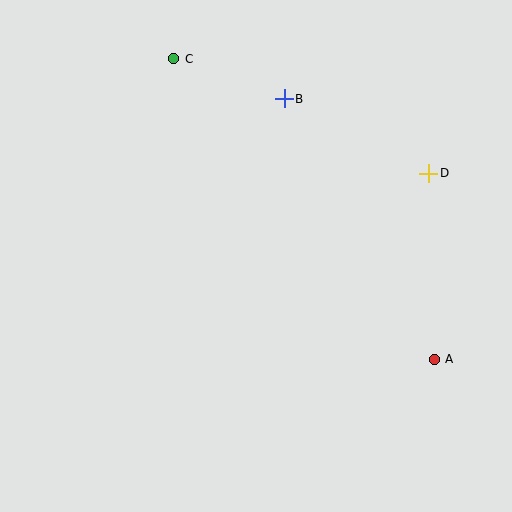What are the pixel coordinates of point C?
Point C is at (174, 59).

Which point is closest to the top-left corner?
Point C is closest to the top-left corner.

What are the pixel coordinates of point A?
Point A is at (434, 359).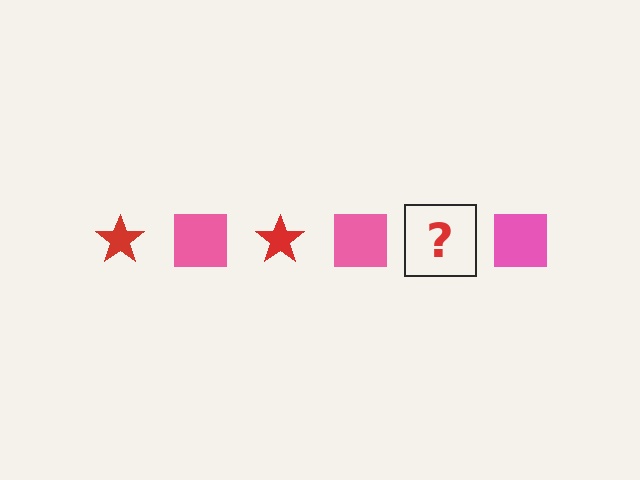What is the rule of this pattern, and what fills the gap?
The rule is that the pattern alternates between red star and pink square. The gap should be filled with a red star.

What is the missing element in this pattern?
The missing element is a red star.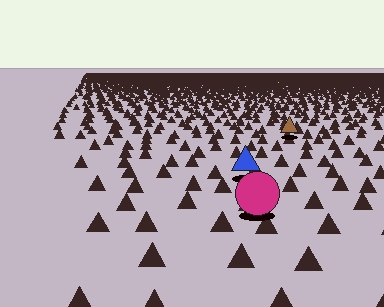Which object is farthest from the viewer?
The brown triangle is farthest from the viewer. It appears smaller and the ground texture around it is denser.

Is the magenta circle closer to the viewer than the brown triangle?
Yes. The magenta circle is closer — you can tell from the texture gradient: the ground texture is coarser near it.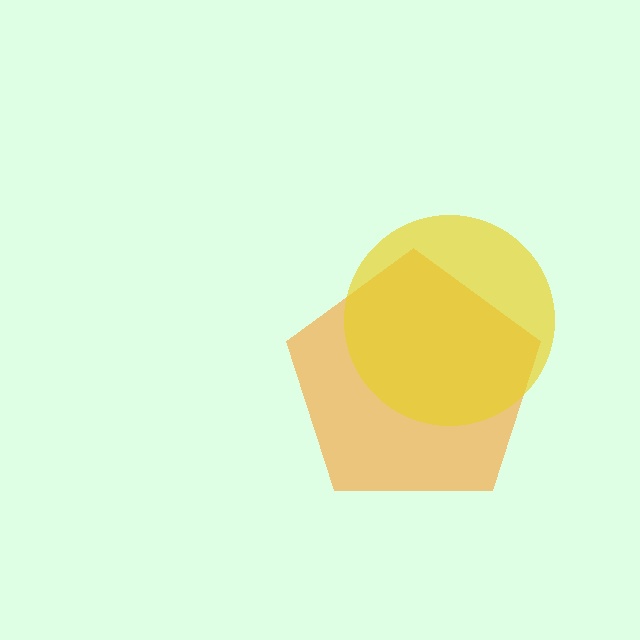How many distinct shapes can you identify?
There are 2 distinct shapes: an orange pentagon, a yellow circle.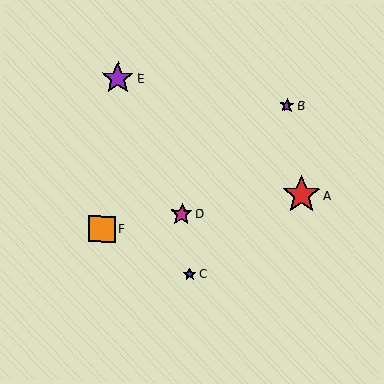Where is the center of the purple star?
The center of the purple star is at (118, 78).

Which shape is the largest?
The red star (labeled A) is the largest.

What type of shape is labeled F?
Shape F is an orange square.